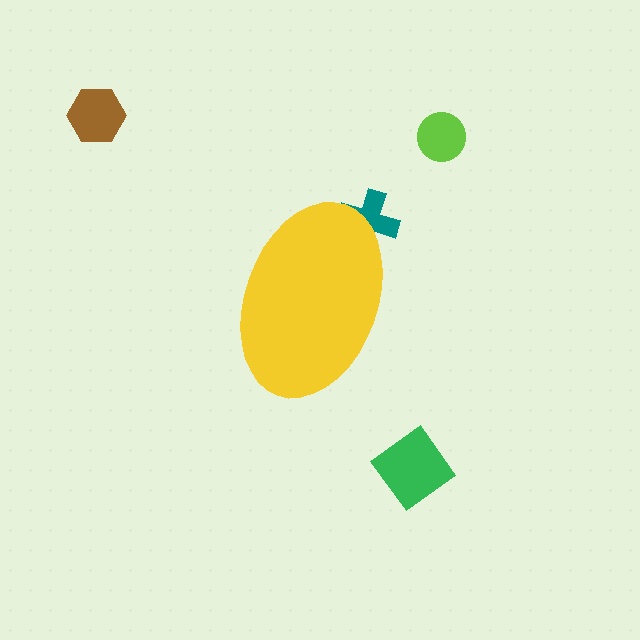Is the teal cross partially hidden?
Yes, the teal cross is partially hidden behind the yellow ellipse.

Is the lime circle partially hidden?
No, the lime circle is fully visible.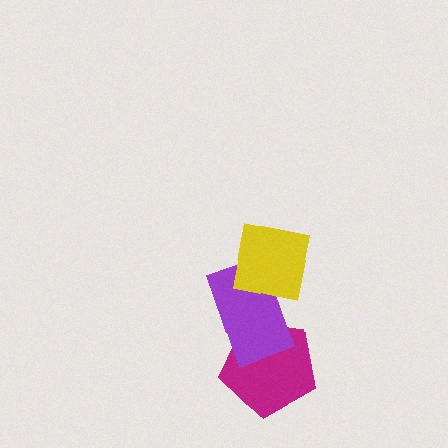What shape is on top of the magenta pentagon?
The purple rectangle is on top of the magenta pentagon.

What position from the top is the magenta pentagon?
The magenta pentagon is 3rd from the top.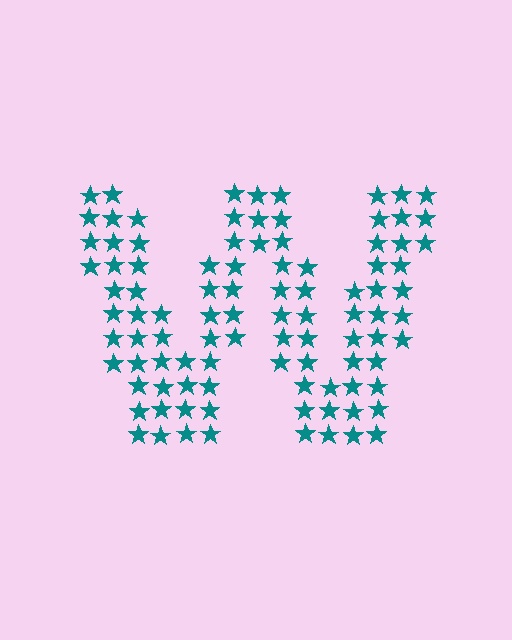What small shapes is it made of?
It is made of small stars.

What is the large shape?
The large shape is the letter W.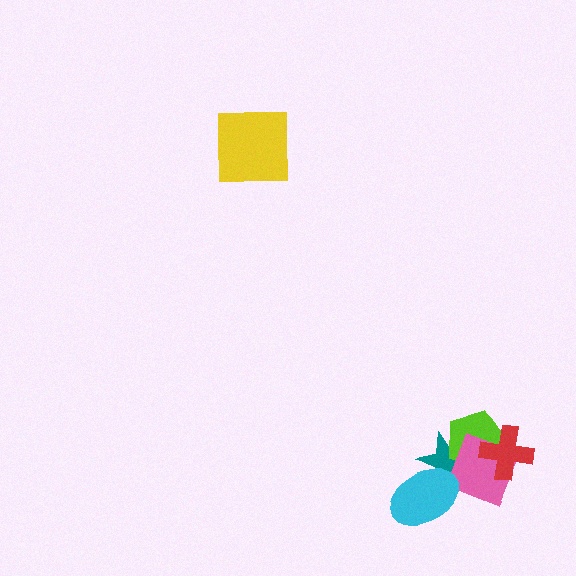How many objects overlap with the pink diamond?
4 objects overlap with the pink diamond.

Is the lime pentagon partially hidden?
Yes, it is partially covered by another shape.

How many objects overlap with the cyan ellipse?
2 objects overlap with the cyan ellipse.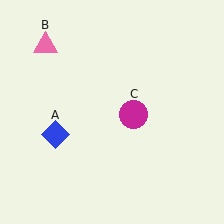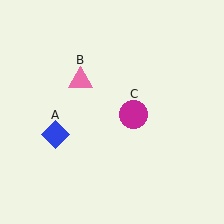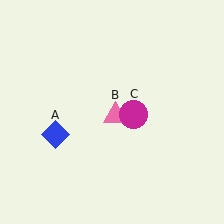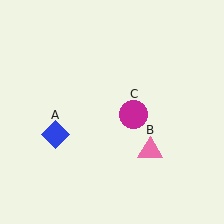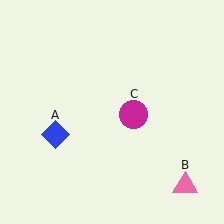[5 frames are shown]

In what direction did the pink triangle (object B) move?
The pink triangle (object B) moved down and to the right.